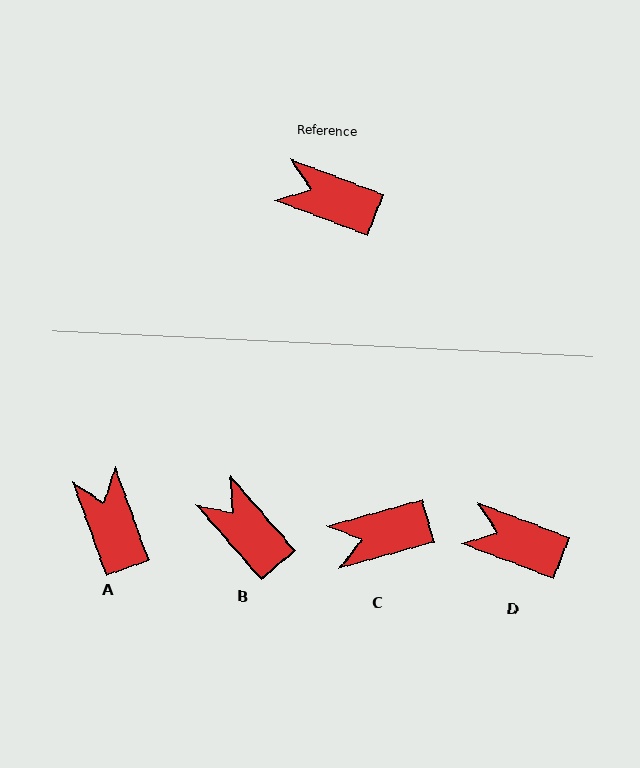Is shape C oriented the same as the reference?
No, it is off by about 37 degrees.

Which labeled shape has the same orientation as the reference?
D.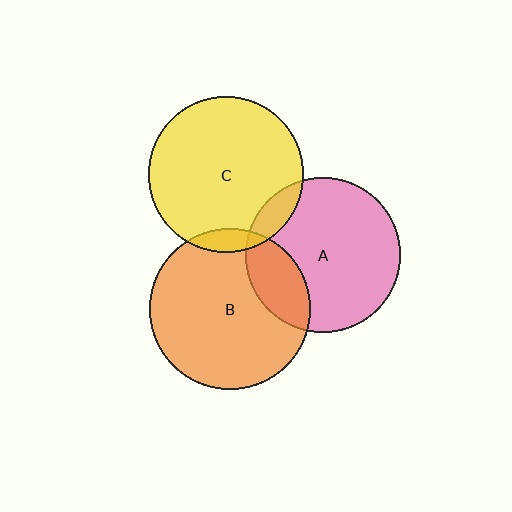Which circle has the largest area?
Circle B (orange).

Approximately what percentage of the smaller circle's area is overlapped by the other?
Approximately 5%.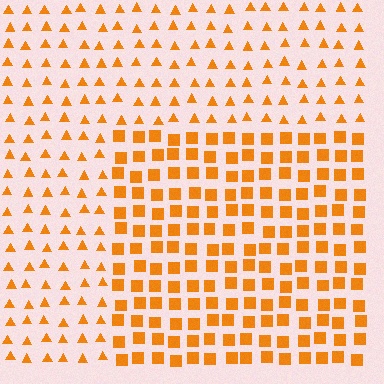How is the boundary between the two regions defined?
The boundary is defined by a change in element shape: squares inside vs. triangles outside. All elements share the same color and spacing.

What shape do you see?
I see a rectangle.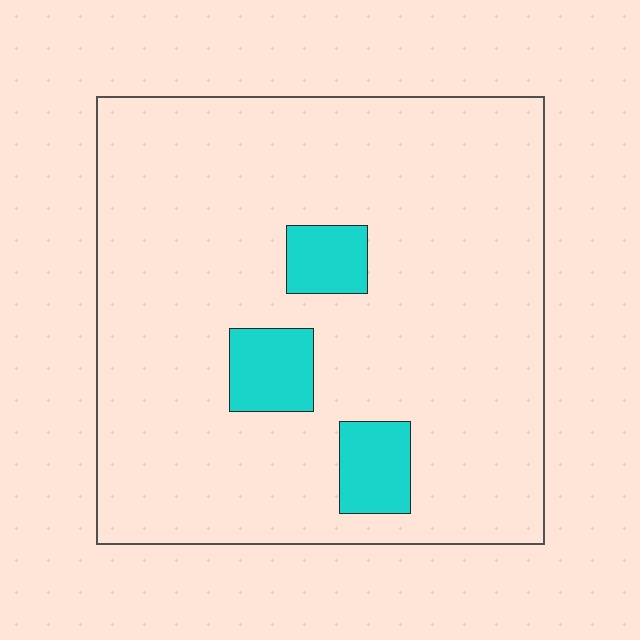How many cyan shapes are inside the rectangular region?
3.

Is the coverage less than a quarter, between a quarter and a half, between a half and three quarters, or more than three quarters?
Less than a quarter.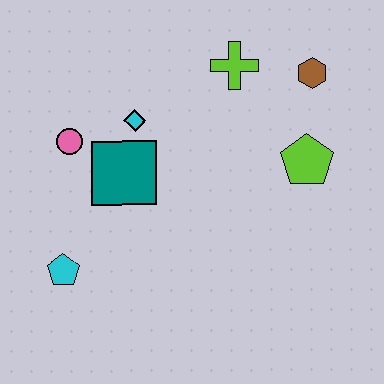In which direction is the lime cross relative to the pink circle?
The lime cross is to the right of the pink circle.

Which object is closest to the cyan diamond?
The teal square is closest to the cyan diamond.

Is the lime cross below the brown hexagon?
No